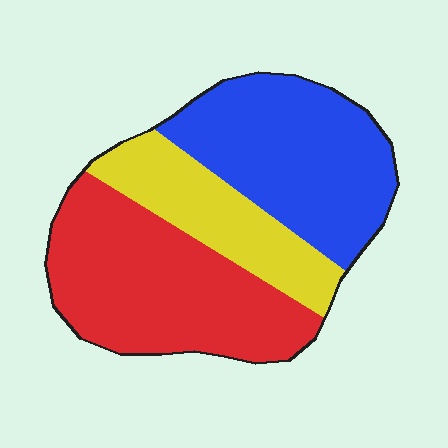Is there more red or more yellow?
Red.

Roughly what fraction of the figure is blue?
Blue takes up between a quarter and a half of the figure.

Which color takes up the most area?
Red, at roughly 40%.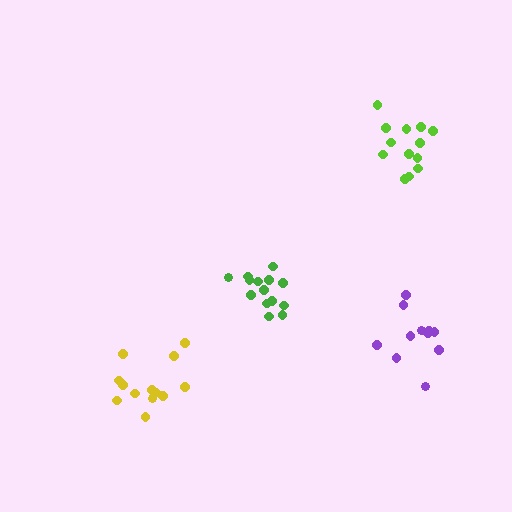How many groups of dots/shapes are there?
There are 4 groups.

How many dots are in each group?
Group 1: 14 dots, Group 2: 13 dots, Group 3: 11 dots, Group 4: 13 dots (51 total).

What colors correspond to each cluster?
The clusters are colored: green, lime, purple, yellow.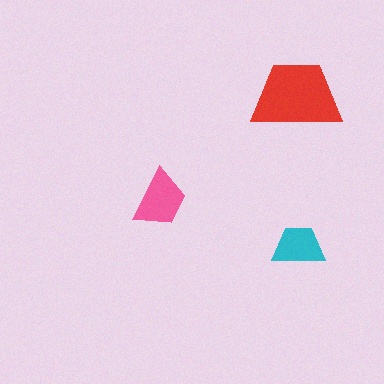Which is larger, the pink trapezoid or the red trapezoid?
The red one.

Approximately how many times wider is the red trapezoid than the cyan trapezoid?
About 1.5 times wider.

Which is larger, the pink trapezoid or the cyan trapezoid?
The pink one.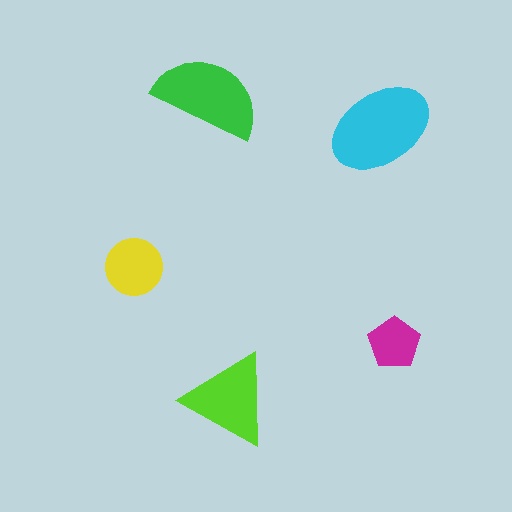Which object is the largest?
The cyan ellipse.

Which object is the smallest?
The magenta pentagon.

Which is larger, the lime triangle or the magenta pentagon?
The lime triangle.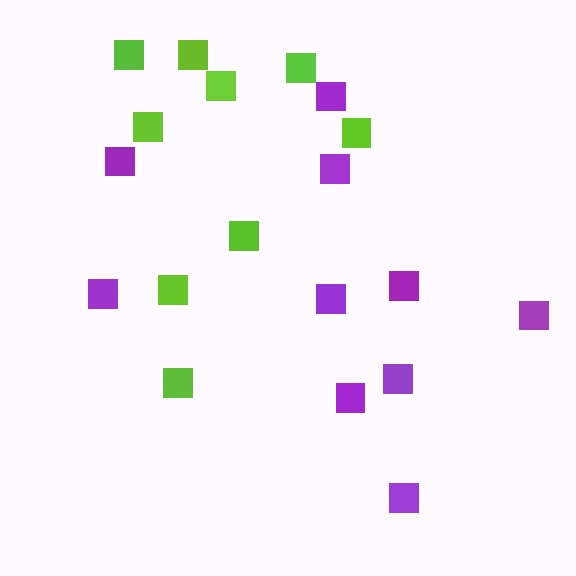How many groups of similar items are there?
There are 2 groups: one group of lime squares (9) and one group of purple squares (10).